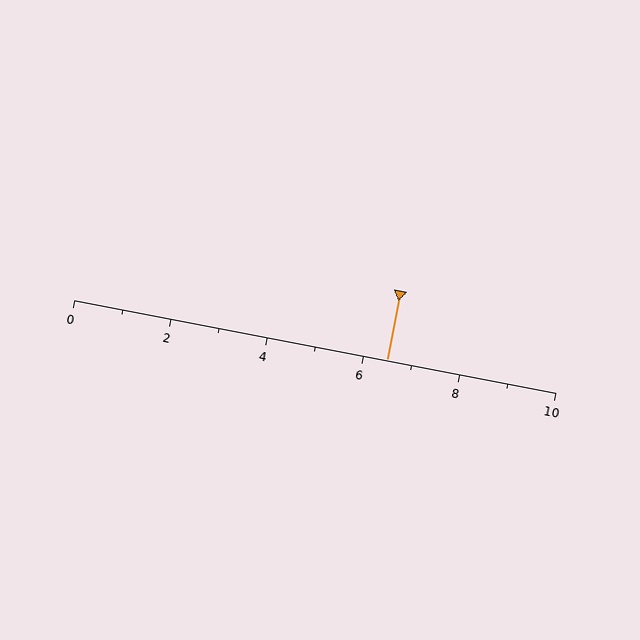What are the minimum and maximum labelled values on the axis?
The axis runs from 0 to 10.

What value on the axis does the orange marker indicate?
The marker indicates approximately 6.5.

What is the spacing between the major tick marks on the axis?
The major ticks are spaced 2 apart.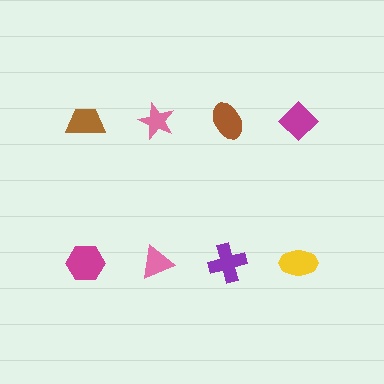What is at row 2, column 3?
A purple cross.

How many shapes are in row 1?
4 shapes.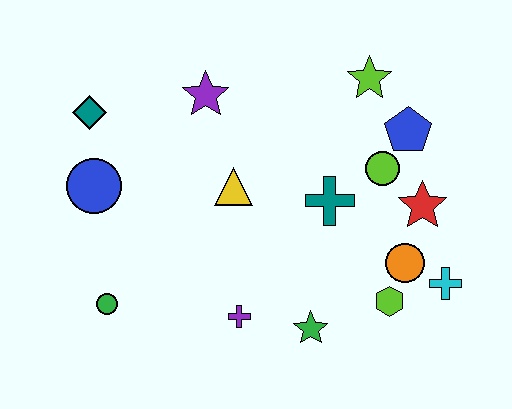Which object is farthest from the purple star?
The cyan cross is farthest from the purple star.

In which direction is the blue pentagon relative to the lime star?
The blue pentagon is below the lime star.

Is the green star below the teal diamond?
Yes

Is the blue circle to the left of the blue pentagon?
Yes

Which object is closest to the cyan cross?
The orange circle is closest to the cyan cross.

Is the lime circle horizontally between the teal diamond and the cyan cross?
Yes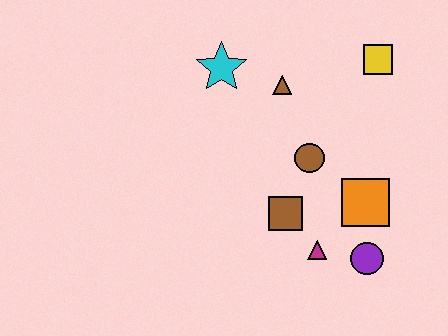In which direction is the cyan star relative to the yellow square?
The cyan star is to the left of the yellow square.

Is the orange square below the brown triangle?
Yes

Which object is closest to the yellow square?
The brown triangle is closest to the yellow square.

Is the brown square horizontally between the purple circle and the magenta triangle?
No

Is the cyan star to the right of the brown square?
No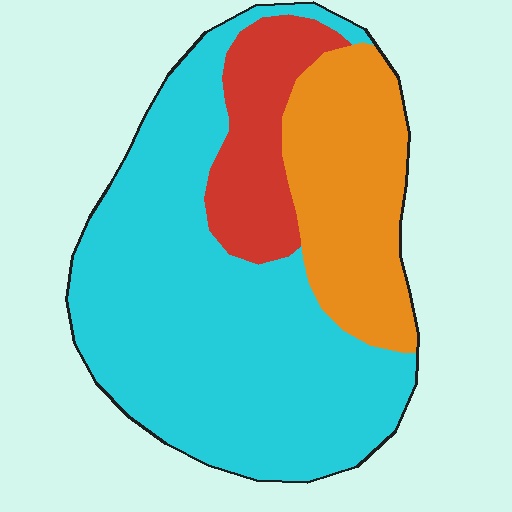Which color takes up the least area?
Red, at roughly 15%.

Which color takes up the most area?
Cyan, at roughly 60%.